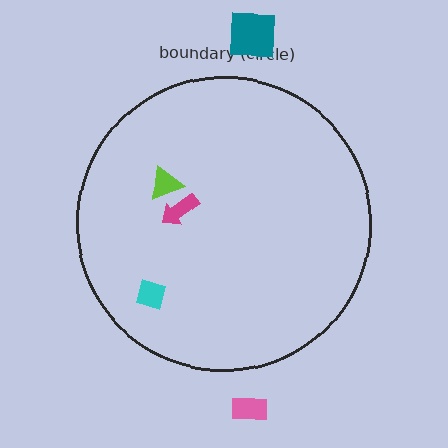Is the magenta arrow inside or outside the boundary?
Inside.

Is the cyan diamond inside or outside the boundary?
Inside.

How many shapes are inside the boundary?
3 inside, 2 outside.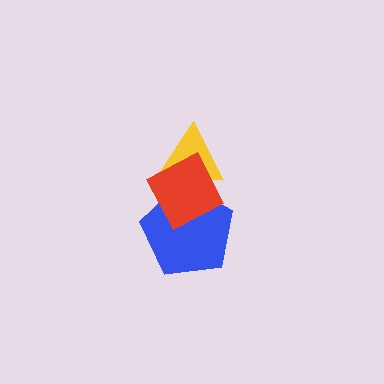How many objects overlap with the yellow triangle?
2 objects overlap with the yellow triangle.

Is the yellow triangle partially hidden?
Yes, it is partially covered by another shape.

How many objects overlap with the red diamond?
2 objects overlap with the red diamond.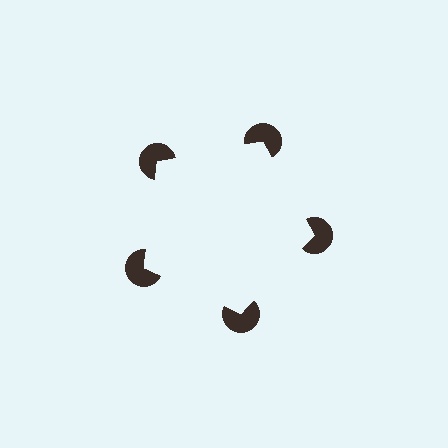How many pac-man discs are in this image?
There are 5 — one at each vertex of the illusory pentagon.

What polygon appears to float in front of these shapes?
An illusory pentagon — its edges are inferred from the aligned wedge cuts in the pac-man discs, not physically drawn.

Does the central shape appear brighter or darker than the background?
It typically appears slightly brighter than the background, even though no actual brightness change is drawn.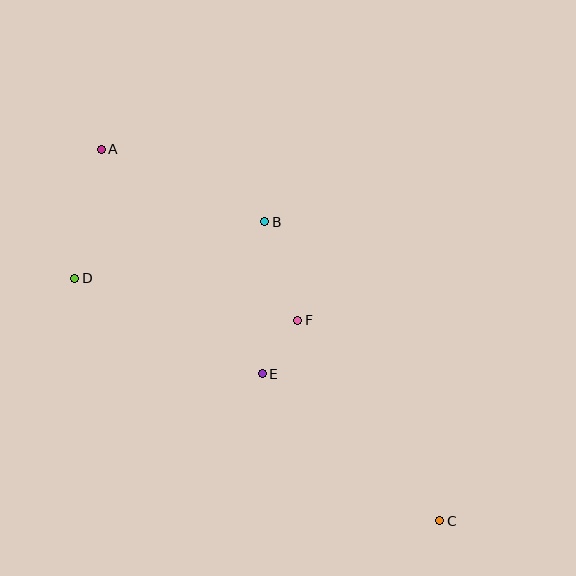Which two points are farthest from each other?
Points A and C are farthest from each other.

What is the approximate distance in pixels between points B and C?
The distance between B and C is approximately 346 pixels.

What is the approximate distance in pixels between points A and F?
The distance between A and F is approximately 261 pixels.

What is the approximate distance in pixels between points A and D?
The distance between A and D is approximately 132 pixels.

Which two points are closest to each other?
Points E and F are closest to each other.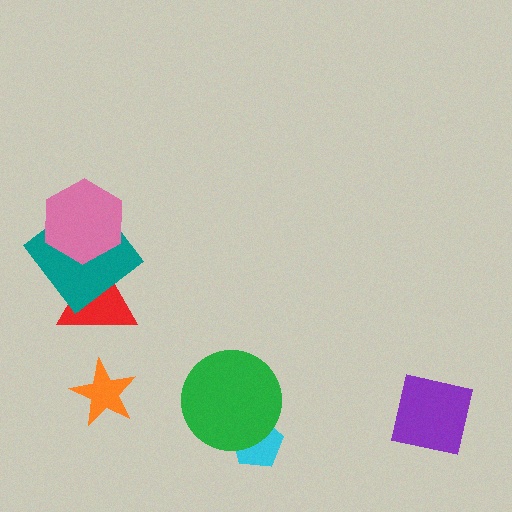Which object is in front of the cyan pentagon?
The green circle is in front of the cyan pentagon.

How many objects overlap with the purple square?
0 objects overlap with the purple square.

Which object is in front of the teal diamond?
The pink hexagon is in front of the teal diamond.